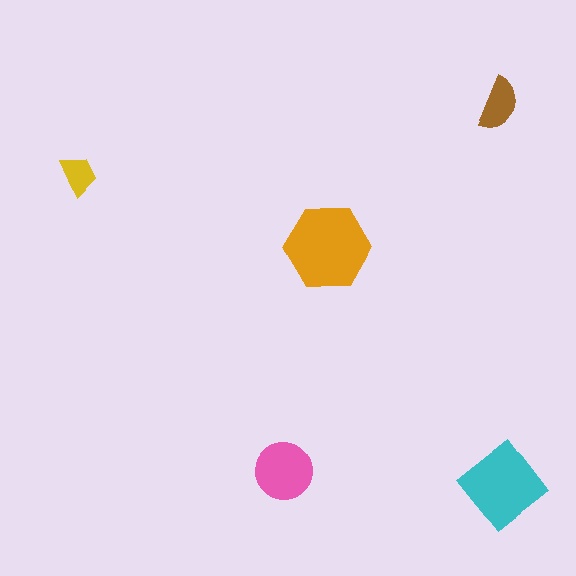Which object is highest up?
The brown semicircle is topmost.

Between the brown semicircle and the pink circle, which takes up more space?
The pink circle.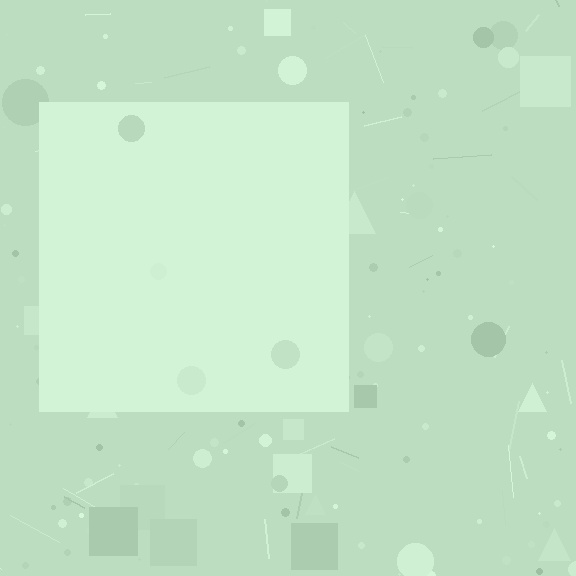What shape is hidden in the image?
A square is hidden in the image.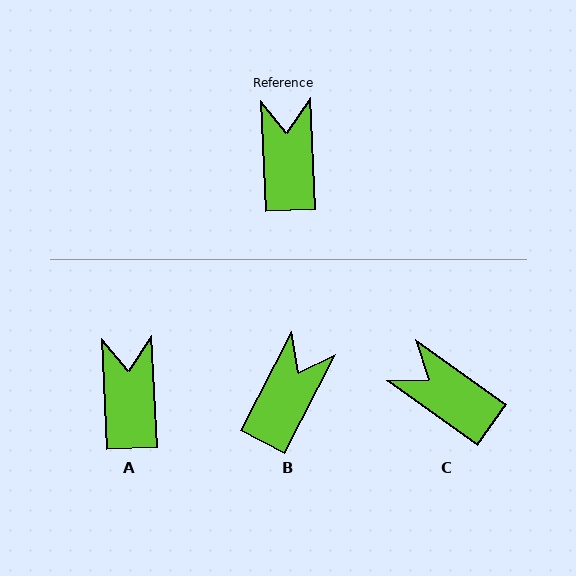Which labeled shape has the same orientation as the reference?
A.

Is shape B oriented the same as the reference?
No, it is off by about 30 degrees.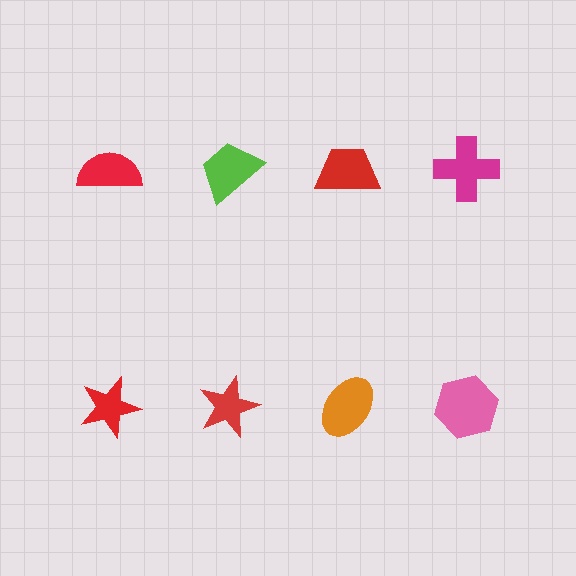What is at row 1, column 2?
A lime trapezoid.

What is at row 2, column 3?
An orange ellipse.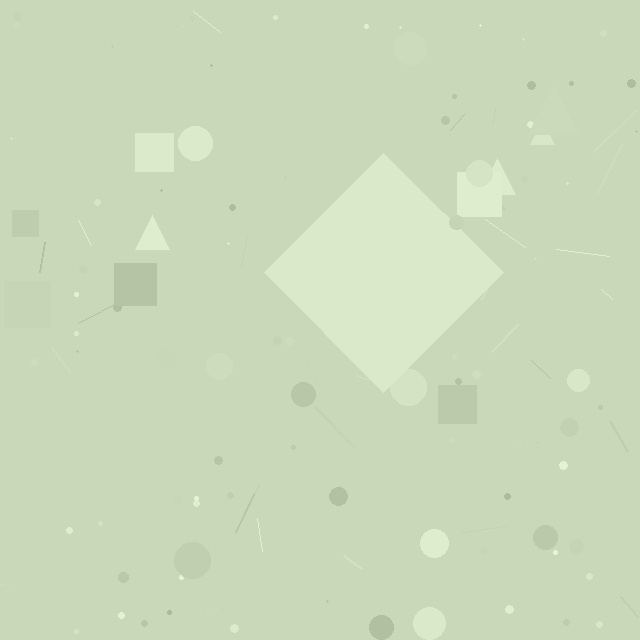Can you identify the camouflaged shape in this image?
The camouflaged shape is a diamond.